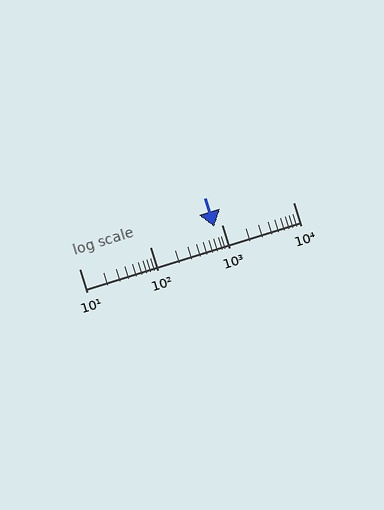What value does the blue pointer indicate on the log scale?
The pointer indicates approximately 790.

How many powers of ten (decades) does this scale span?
The scale spans 3 decades, from 10 to 10000.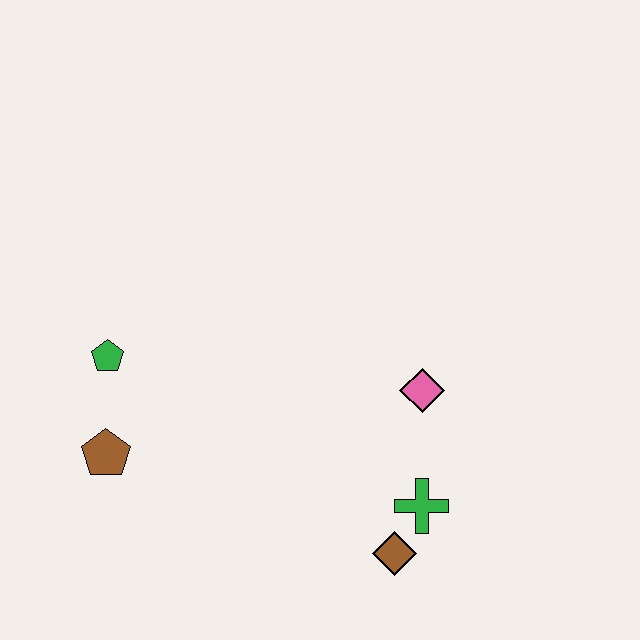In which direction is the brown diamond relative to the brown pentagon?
The brown diamond is to the right of the brown pentagon.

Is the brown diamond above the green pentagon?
No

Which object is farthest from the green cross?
The green pentagon is farthest from the green cross.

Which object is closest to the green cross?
The brown diamond is closest to the green cross.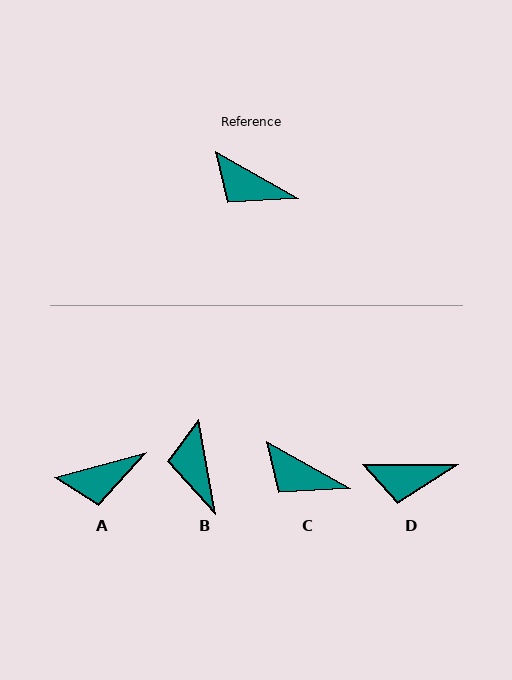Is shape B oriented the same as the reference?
No, it is off by about 50 degrees.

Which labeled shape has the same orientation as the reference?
C.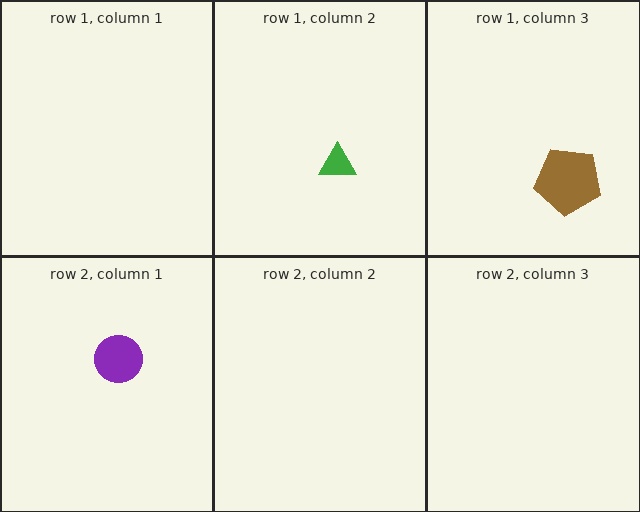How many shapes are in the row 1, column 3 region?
1.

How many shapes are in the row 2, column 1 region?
1.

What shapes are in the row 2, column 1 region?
The purple circle.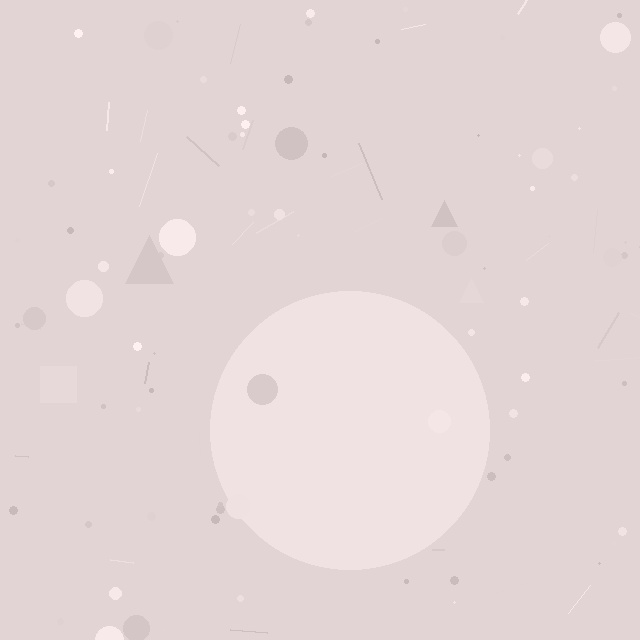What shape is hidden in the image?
A circle is hidden in the image.